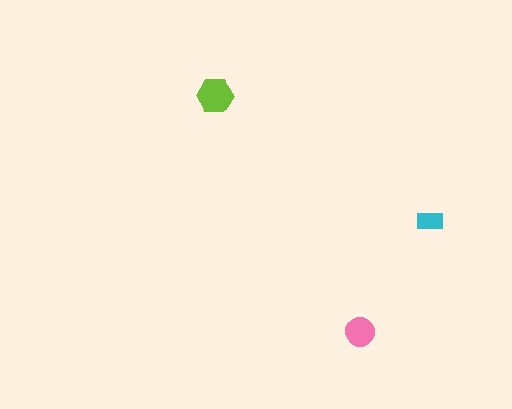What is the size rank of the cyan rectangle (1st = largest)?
3rd.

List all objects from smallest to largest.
The cyan rectangle, the pink circle, the lime hexagon.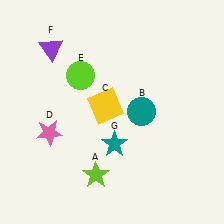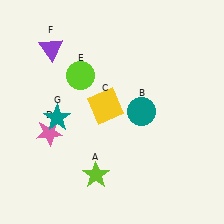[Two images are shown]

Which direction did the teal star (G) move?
The teal star (G) moved left.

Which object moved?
The teal star (G) moved left.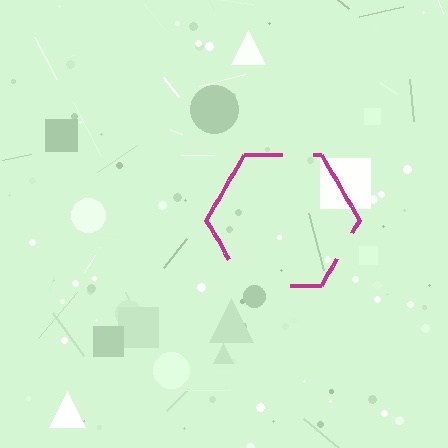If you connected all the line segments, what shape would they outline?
They would outline a hexagon.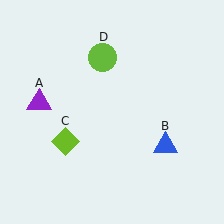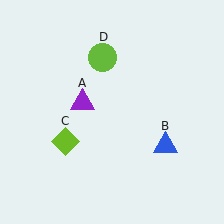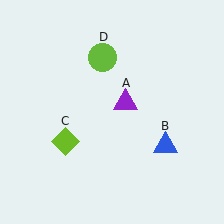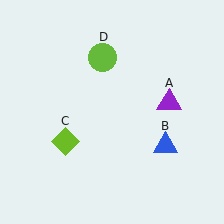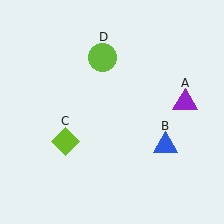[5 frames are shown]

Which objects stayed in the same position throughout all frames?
Blue triangle (object B) and lime diamond (object C) and lime circle (object D) remained stationary.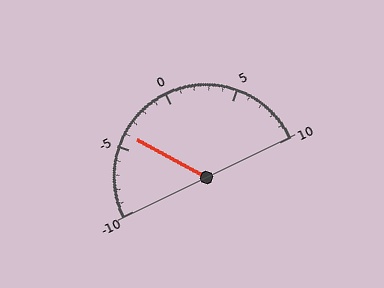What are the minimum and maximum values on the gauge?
The gauge ranges from -10 to 10.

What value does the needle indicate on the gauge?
The needle indicates approximately -4.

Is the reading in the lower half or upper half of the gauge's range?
The reading is in the lower half of the range (-10 to 10).